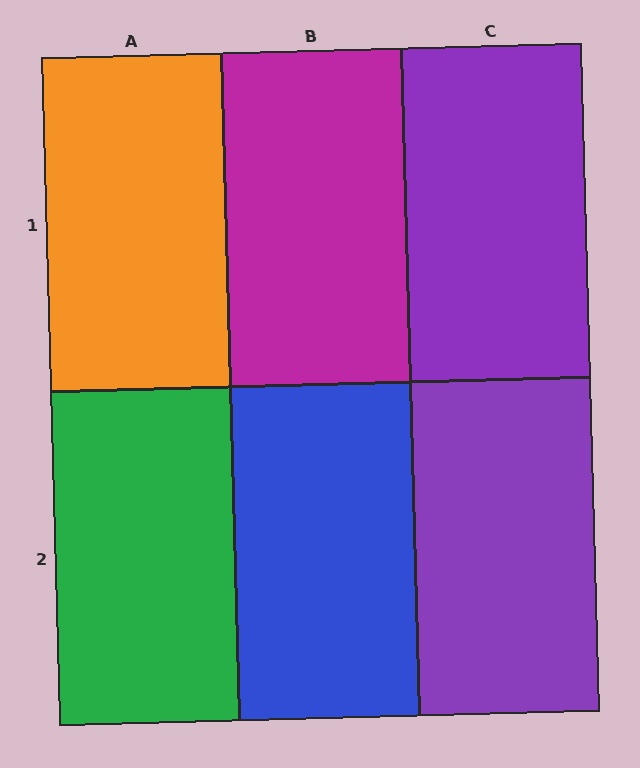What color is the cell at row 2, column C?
Purple.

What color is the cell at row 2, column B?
Blue.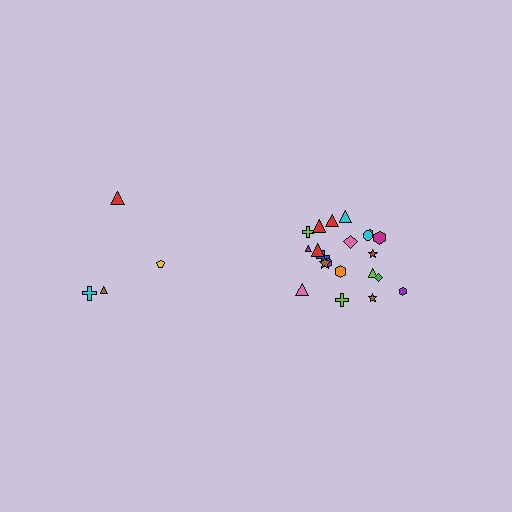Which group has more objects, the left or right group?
The right group.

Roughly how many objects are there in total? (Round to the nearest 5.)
Roughly 25 objects in total.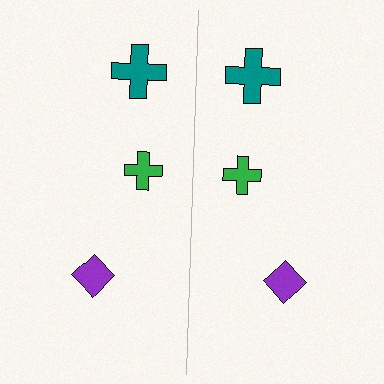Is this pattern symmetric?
Yes, this pattern has bilateral (reflection) symmetry.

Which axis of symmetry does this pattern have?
The pattern has a vertical axis of symmetry running through the center of the image.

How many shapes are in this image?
There are 6 shapes in this image.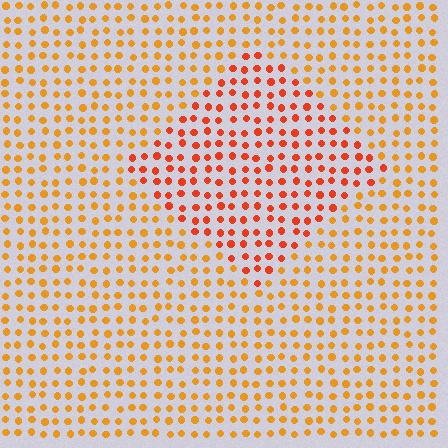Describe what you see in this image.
The image is filled with small orange elements in a uniform arrangement. A diamond-shaped region is visible where the elements are tinted to a slightly different hue, forming a subtle color boundary.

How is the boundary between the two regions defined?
The boundary is defined purely by a slight shift in hue (about 27 degrees). Spacing, size, and orientation are identical on both sides.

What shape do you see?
I see a diamond.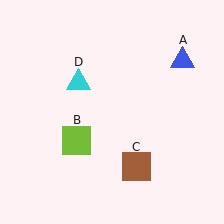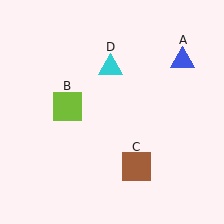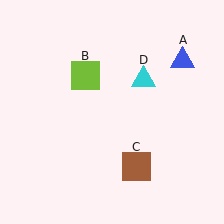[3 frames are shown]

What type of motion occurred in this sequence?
The lime square (object B), cyan triangle (object D) rotated clockwise around the center of the scene.